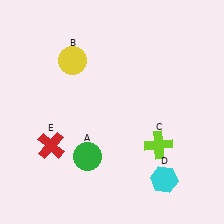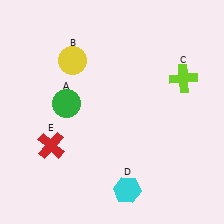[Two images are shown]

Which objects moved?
The objects that moved are: the green circle (A), the lime cross (C), the cyan hexagon (D).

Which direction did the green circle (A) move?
The green circle (A) moved up.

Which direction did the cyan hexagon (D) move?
The cyan hexagon (D) moved left.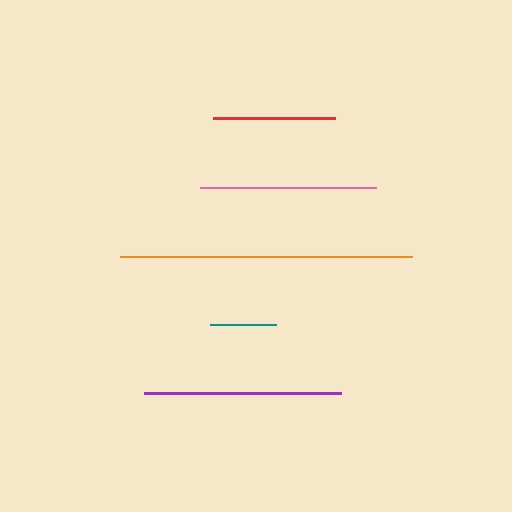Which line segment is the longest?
The orange line is the longest at approximately 292 pixels.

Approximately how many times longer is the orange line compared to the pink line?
The orange line is approximately 1.7 times the length of the pink line.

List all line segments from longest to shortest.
From longest to shortest: orange, purple, pink, red, teal.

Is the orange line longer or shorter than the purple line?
The orange line is longer than the purple line.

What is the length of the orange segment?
The orange segment is approximately 292 pixels long.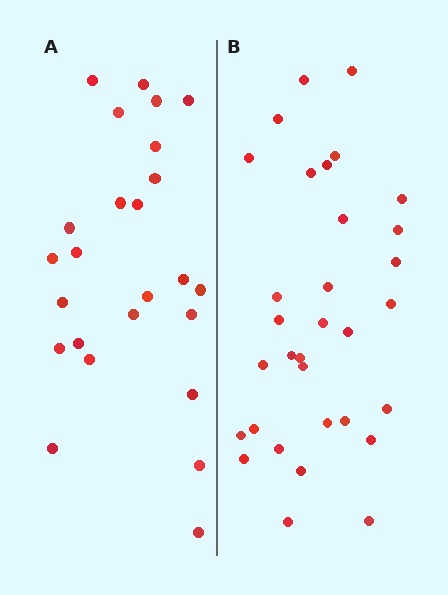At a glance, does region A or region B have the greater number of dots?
Region B (the right region) has more dots.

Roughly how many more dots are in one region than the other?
Region B has roughly 8 or so more dots than region A.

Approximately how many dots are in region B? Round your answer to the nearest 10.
About 30 dots. (The exact count is 32, which rounds to 30.)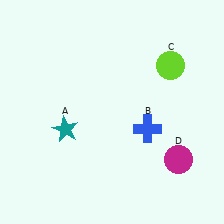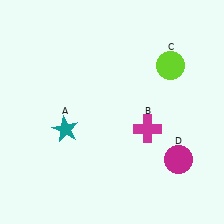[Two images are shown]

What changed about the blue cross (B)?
In Image 1, B is blue. In Image 2, it changed to magenta.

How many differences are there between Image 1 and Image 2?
There is 1 difference between the two images.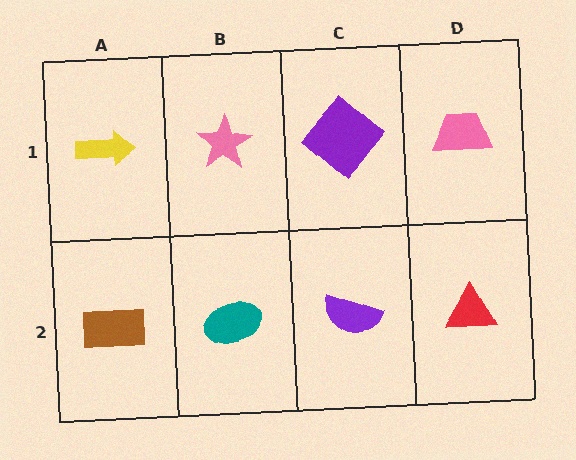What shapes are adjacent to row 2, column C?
A purple diamond (row 1, column C), a teal ellipse (row 2, column B), a red triangle (row 2, column D).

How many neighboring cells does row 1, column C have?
3.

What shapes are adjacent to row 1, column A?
A brown rectangle (row 2, column A), a pink star (row 1, column B).